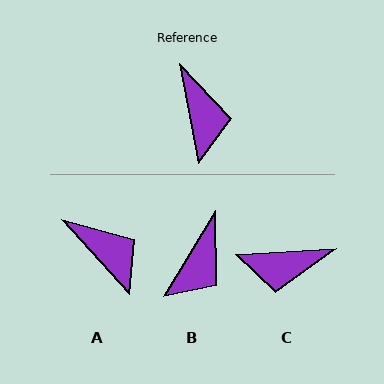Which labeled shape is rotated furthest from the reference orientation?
C, about 97 degrees away.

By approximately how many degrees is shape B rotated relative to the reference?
Approximately 42 degrees clockwise.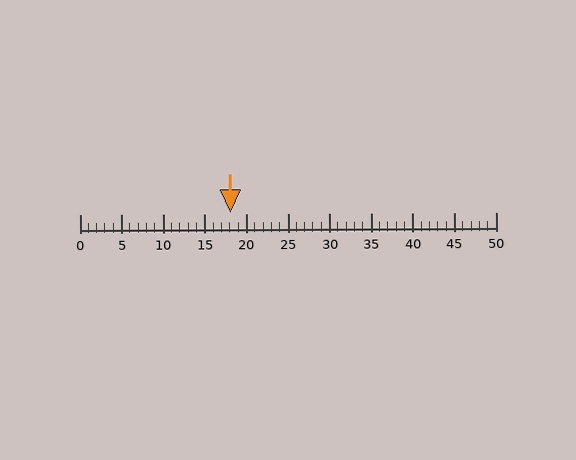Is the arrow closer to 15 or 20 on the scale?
The arrow is closer to 20.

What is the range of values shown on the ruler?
The ruler shows values from 0 to 50.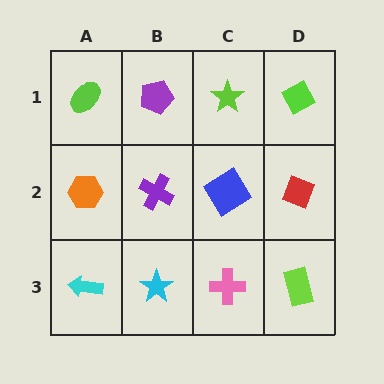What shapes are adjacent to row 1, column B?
A purple cross (row 2, column B), a lime ellipse (row 1, column A), a lime star (row 1, column C).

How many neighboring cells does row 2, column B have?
4.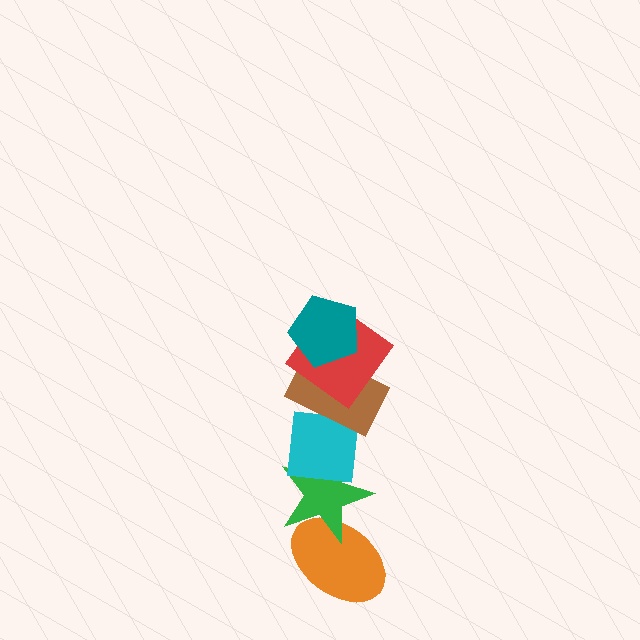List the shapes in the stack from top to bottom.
From top to bottom: the teal pentagon, the red diamond, the brown rectangle, the cyan square, the green star, the orange ellipse.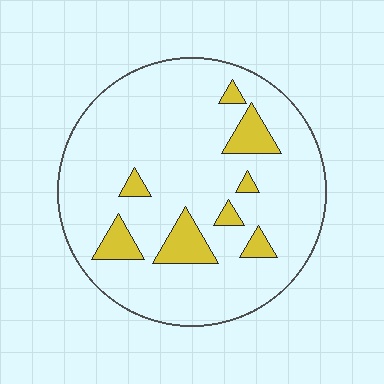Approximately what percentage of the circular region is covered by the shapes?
Approximately 15%.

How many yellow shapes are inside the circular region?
8.